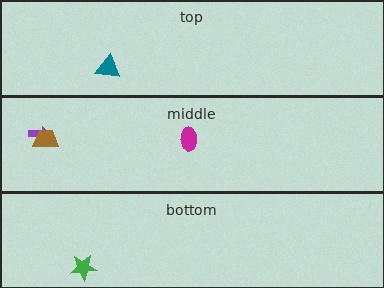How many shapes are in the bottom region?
1.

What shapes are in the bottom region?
The green star.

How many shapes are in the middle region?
3.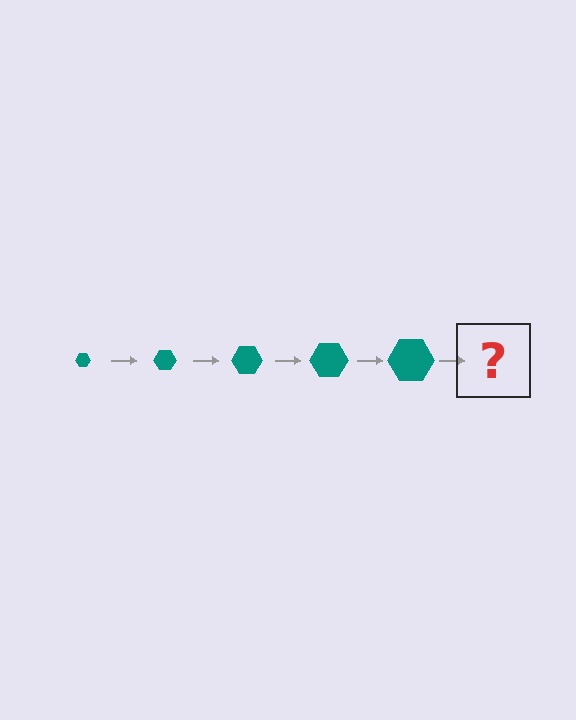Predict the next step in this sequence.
The next step is a teal hexagon, larger than the previous one.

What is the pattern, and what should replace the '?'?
The pattern is that the hexagon gets progressively larger each step. The '?' should be a teal hexagon, larger than the previous one.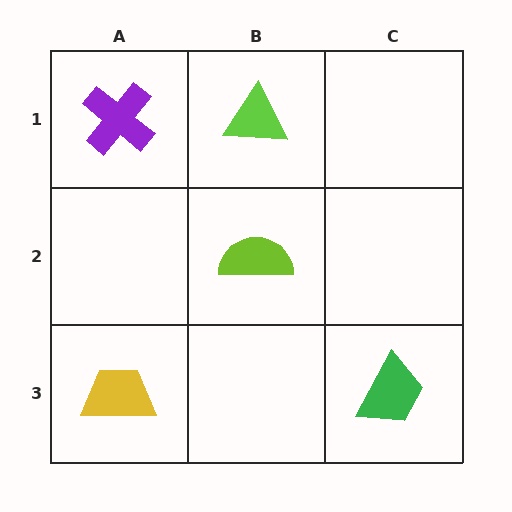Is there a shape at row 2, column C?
No, that cell is empty.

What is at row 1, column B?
A lime triangle.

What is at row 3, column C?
A green trapezoid.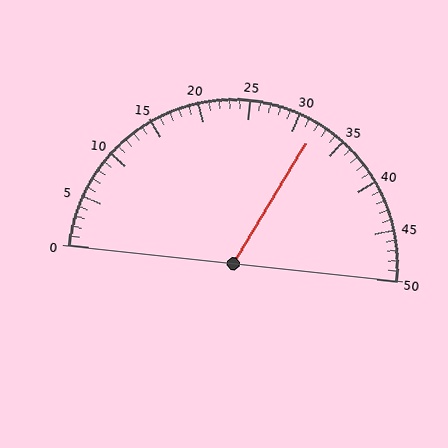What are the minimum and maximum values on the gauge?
The gauge ranges from 0 to 50.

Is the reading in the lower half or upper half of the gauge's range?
The reading is in the upper half of the range (0 to 50).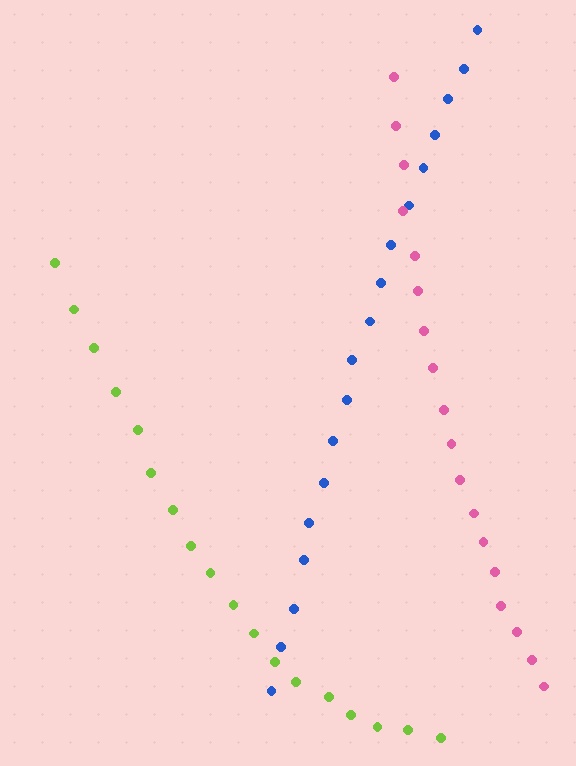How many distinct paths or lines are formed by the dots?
There are 3 distinct paths.